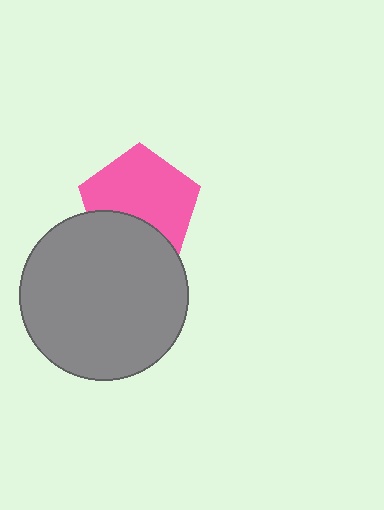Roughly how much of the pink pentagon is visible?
Most of it is visible (roughly 67%).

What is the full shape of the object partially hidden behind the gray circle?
The partially hidden object is a pink pentagon.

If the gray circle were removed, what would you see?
You would see the complete pink pentagon.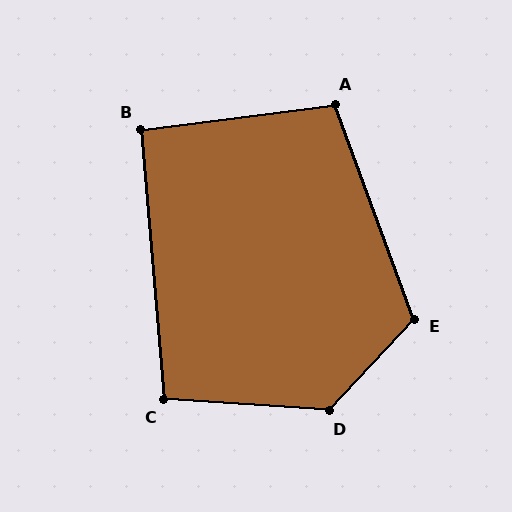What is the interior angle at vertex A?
Approximately 103 degrees (obtuse).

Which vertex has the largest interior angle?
D, at approximately 129 degrees.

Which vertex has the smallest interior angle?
B, at approximately 93 degrees.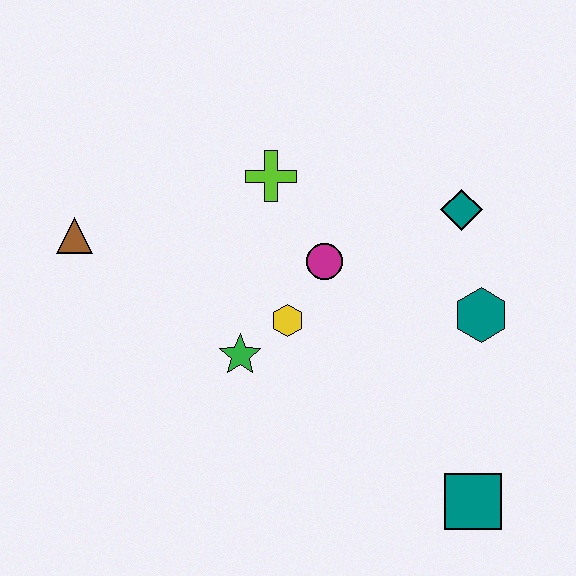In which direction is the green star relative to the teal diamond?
The green star is to the left of the teal diamond.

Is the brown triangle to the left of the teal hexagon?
Yes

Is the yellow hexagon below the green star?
No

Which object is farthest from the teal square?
The brown triangle is farthest from the teal square.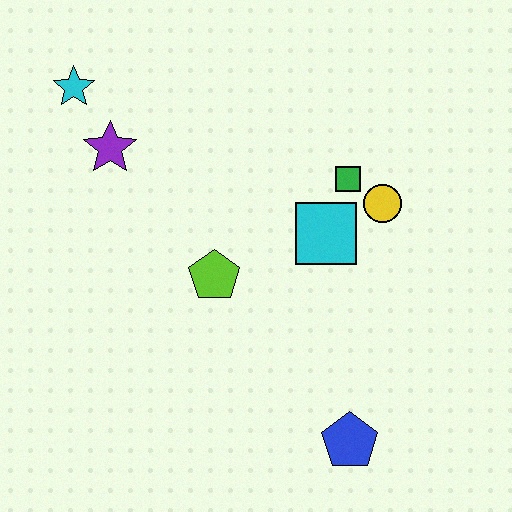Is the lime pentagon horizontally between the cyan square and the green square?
No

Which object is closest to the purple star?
The cyan star is closest to the purple star.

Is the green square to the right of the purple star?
Yes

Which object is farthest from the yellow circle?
The cyan star is farthest from the yellow circle.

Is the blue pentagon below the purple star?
Yes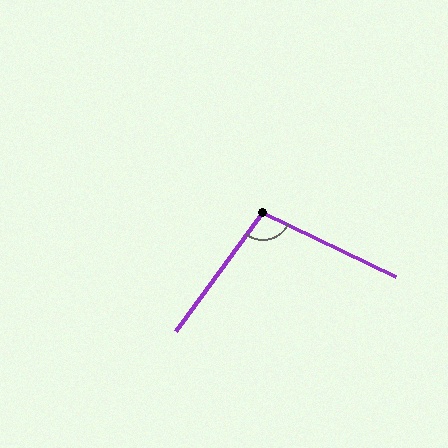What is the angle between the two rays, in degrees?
Approximately 100 degrees.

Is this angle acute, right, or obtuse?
It is obtuse.